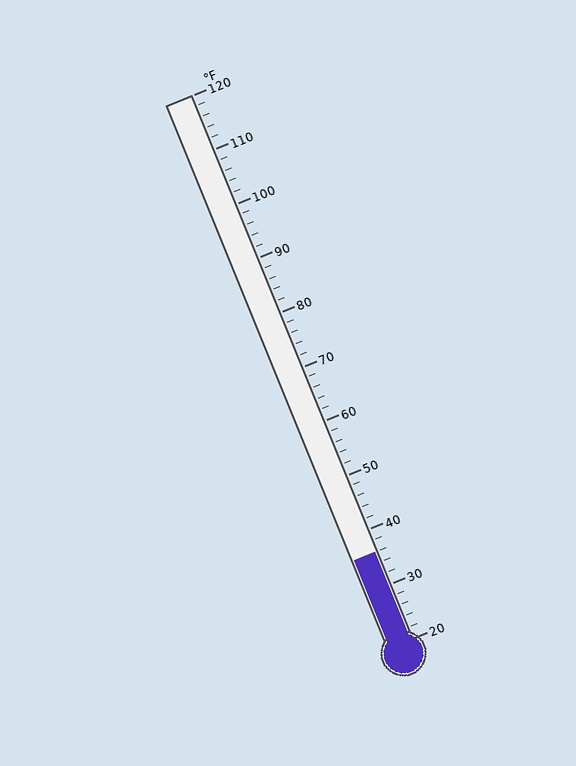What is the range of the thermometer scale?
The thermometer scale ranges from 20°F to 120°F.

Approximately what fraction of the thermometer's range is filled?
The thermometer is filled to approximately 15% of its range.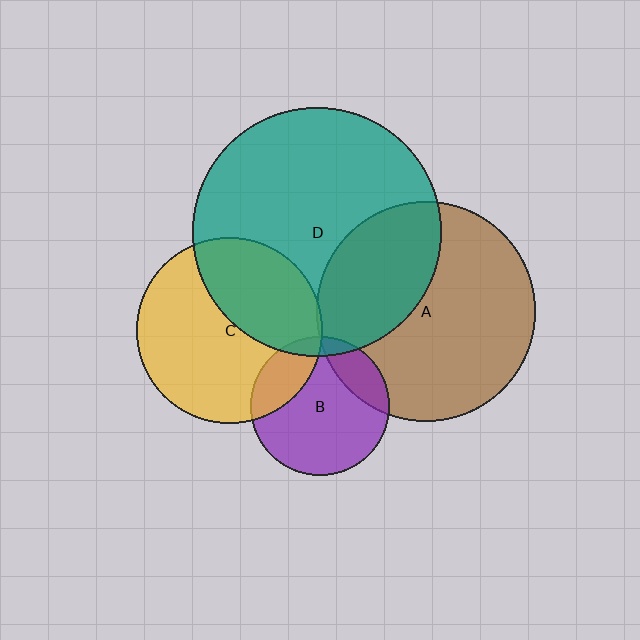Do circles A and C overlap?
Yes.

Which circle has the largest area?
Circle D (teal).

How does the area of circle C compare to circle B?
Approximately 1.8 times.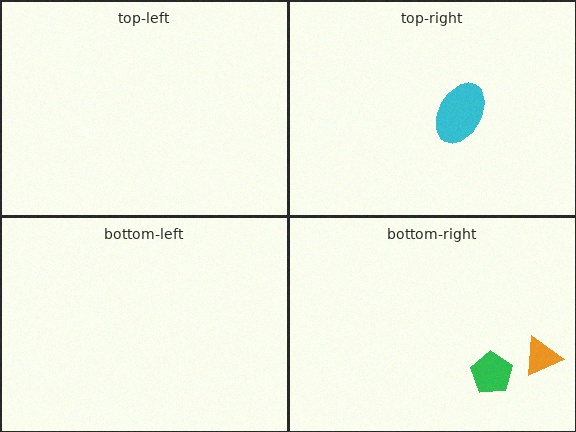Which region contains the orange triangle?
The bottom-right region.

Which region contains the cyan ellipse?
The top-right region.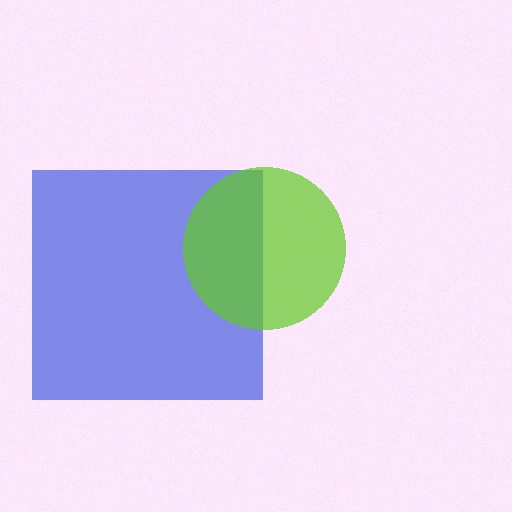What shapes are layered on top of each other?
The layered shapes are: a blue square, a lime circle.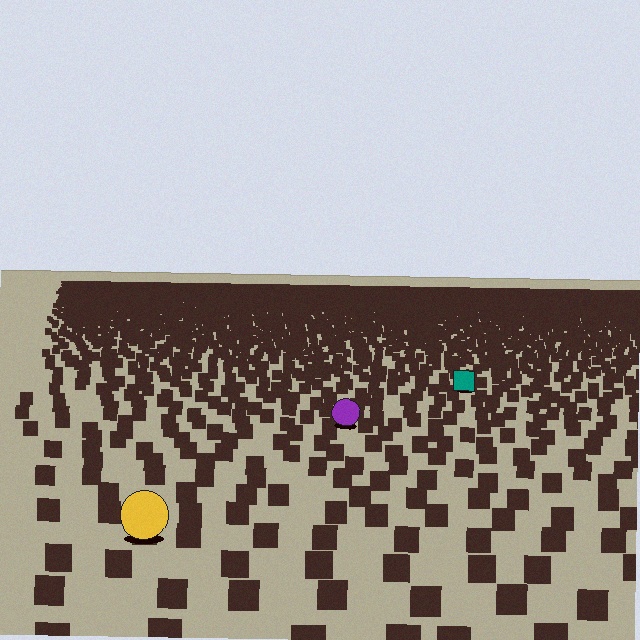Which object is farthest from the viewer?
The teal square is farthest from the viewer. It appears smaller and the ground texture around it is denser.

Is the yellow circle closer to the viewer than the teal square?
Yes. The yellow circle is closer — you can tell from the texture gradient: the ground texture is coarser near it.